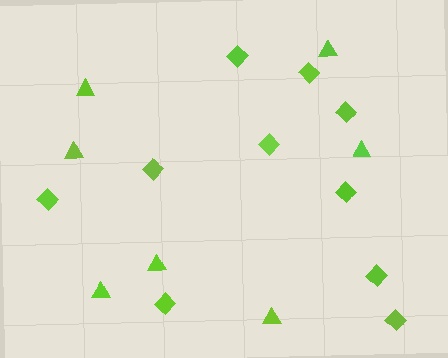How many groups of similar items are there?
There are 2 groups: one group of diamonds (10) and one group of triangles (7).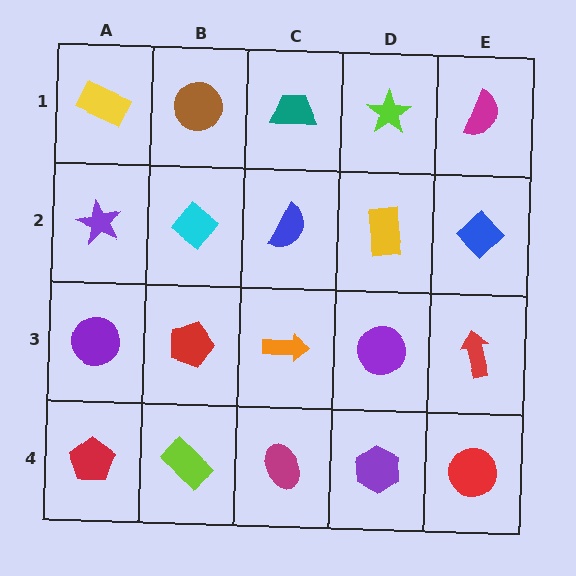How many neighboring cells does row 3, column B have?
4.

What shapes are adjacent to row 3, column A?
A purple star (row 2, column A), a red pentagon (row 4, column A), a red pentagon (row 3, column B).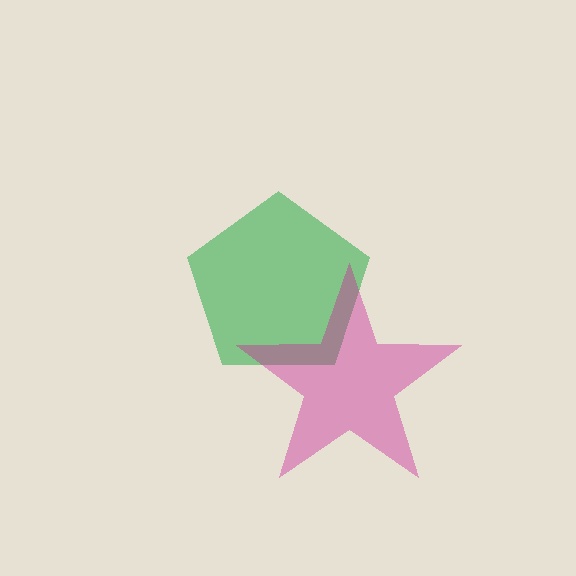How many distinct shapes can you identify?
There are 2 distinct shapes: a green pentagon, a magenta star.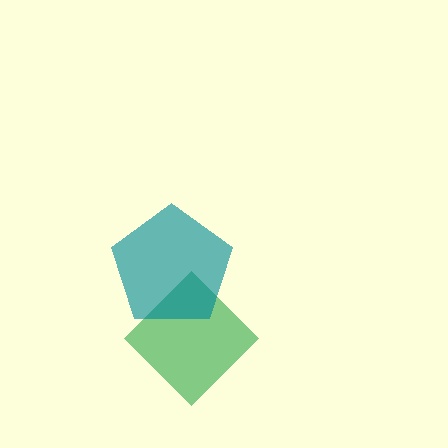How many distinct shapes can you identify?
There are 2 distinct shapes: a green diamond, a teal pentagon.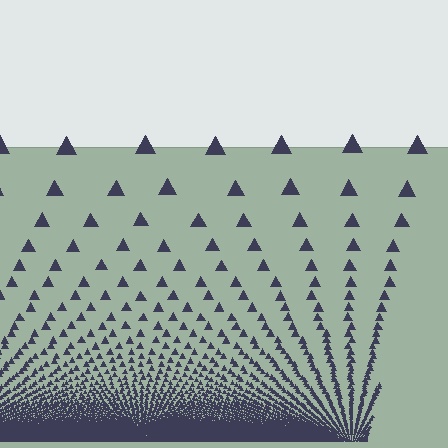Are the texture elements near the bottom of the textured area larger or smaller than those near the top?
Smaller. The gradient is inverted — elements near the bottom are smaller and denser.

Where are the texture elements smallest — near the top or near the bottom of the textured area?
Near the bottom.